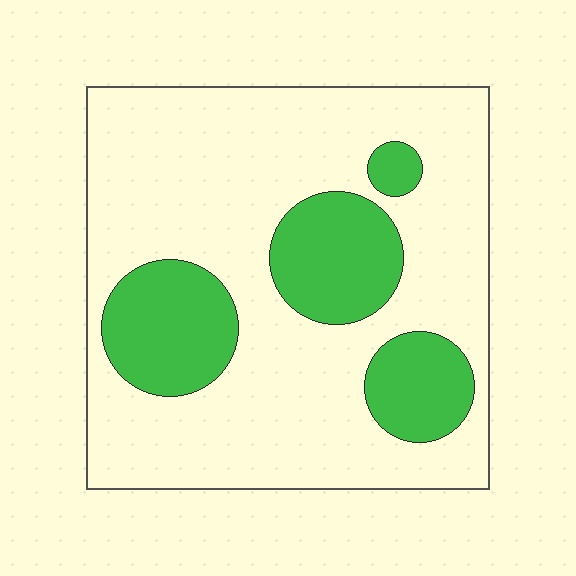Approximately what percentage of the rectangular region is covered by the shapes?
Approximately 25%.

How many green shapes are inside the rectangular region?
4.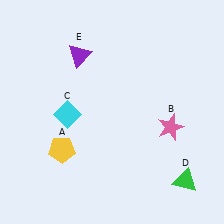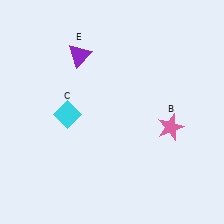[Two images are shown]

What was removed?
The yellow pentagon (A), the green triangle (D) were removed in Image 2.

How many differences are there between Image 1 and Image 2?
There are 2 differences between the two images.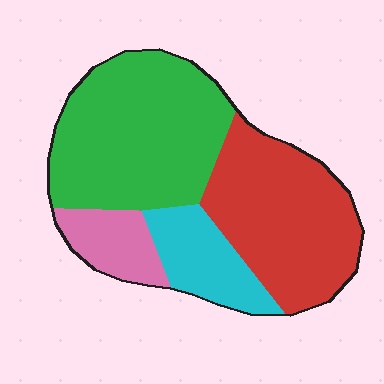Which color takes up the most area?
Green, at roughly 40%.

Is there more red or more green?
Green.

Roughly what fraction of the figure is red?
Red takes up about one third (1/3) of the figure.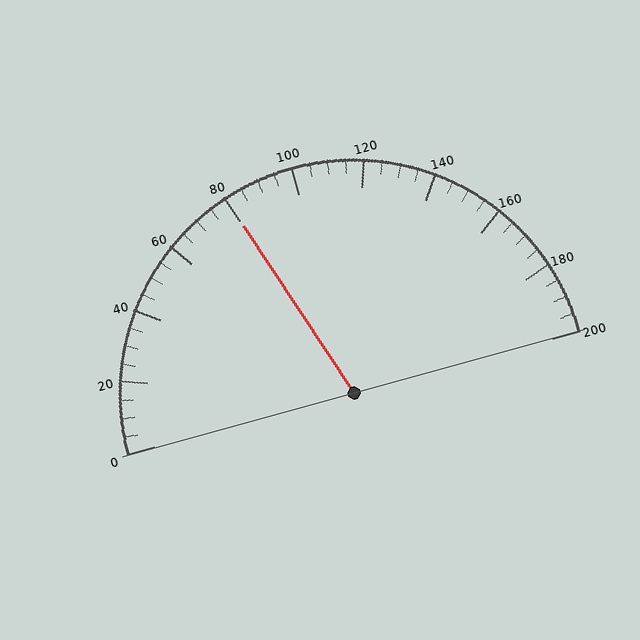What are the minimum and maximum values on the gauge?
The gauge ranges from 0 to 200.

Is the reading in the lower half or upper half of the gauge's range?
The reading is in the lower half of the range (0 to 200).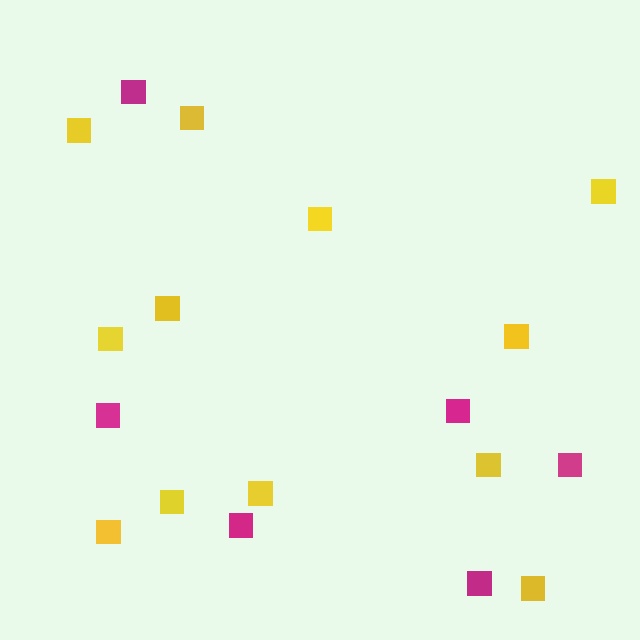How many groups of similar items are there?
There are 2 groups: one group of magenta squares (6) and one group of yellow squares (12).